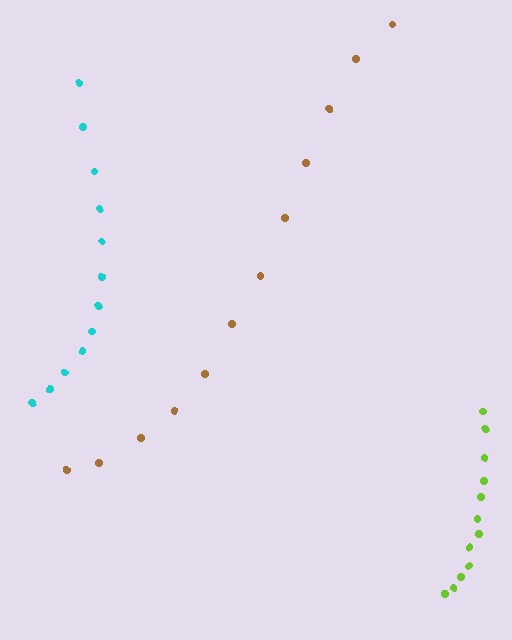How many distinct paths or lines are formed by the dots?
There are 3 distinct paths.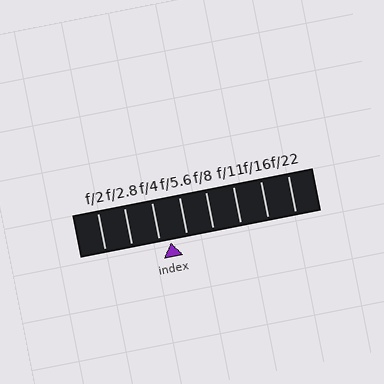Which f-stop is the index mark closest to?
The index mark is closest to f/4.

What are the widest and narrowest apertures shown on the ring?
The widest aperture shown is f/2 and the narrowest is f/22.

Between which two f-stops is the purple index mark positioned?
The index mark is between f/4 and f/5.6.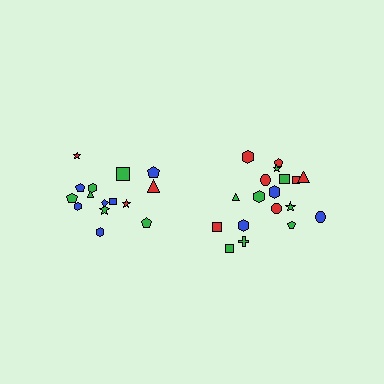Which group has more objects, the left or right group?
The right group.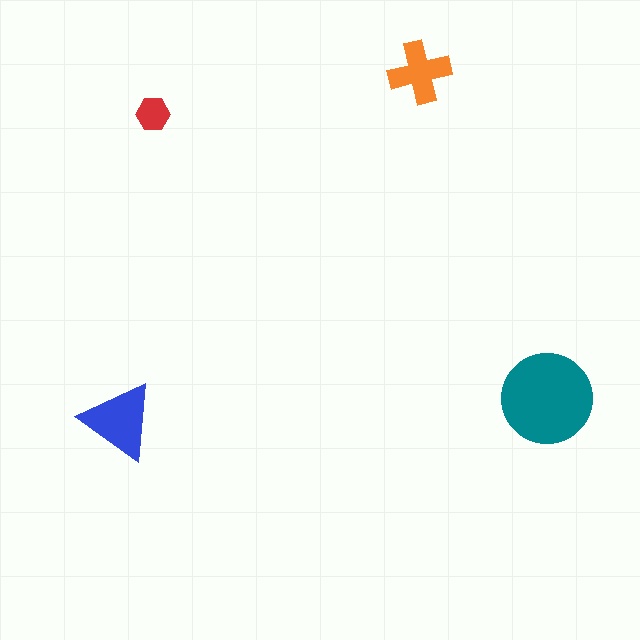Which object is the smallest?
The red hexagon.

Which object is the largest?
The teal circle.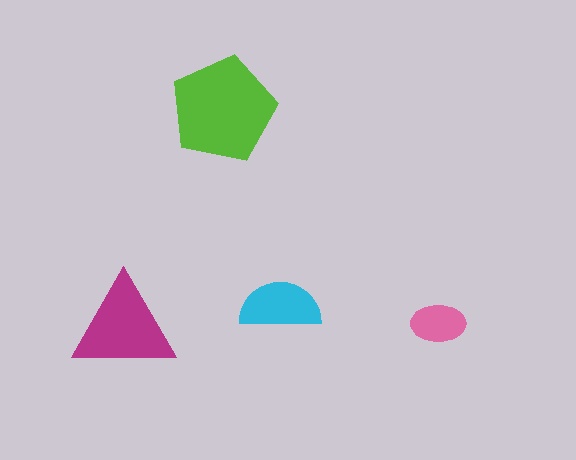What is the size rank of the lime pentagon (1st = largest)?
1st.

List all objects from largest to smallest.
The lime pentagon, the magenta triangle, the cyan semicircle, the pink ellipse.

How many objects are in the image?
There are 4 objects in the image.